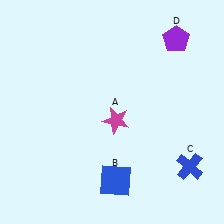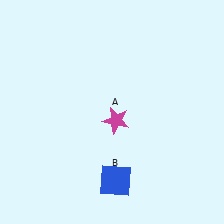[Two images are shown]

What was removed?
The purple pentagon (D), the blue cross (C) were removed in Image 2.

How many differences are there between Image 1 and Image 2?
There are 2 differences between the two images.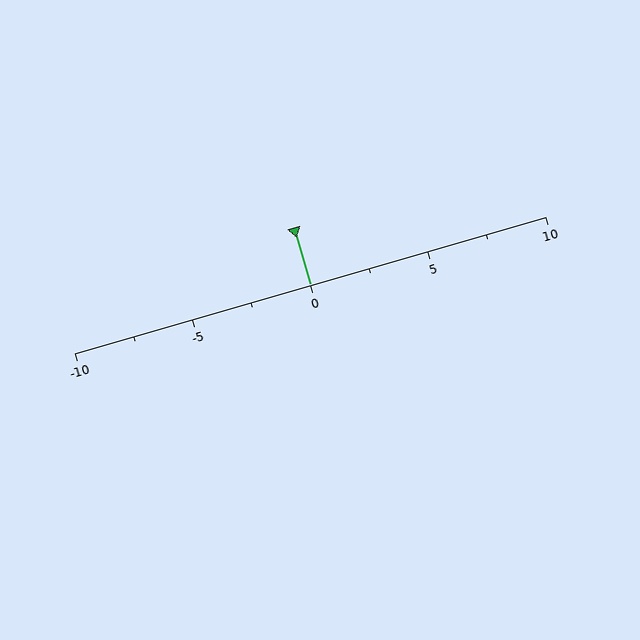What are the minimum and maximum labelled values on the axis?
The axis runs from -10 to 10.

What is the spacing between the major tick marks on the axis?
The major ticks are spaced 5 apart.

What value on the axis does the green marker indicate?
The marker indicates approximately 0.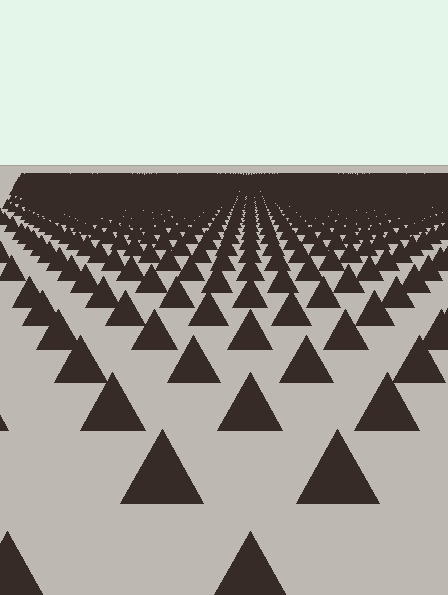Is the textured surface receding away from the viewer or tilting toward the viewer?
The surface is receding away from the viewer. Texture elements get smaller and denser toward the top.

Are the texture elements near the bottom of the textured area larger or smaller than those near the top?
Larger. Near the bottom, elements are closer to the viewer and appear at a bigger on-screen size.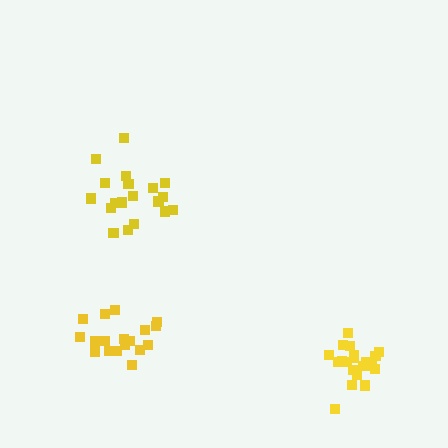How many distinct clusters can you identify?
There are 3 distinct clusters.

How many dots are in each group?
Group 1: 19 dots, Group 2: 18 dots, Group 3: 20 dots (57 total).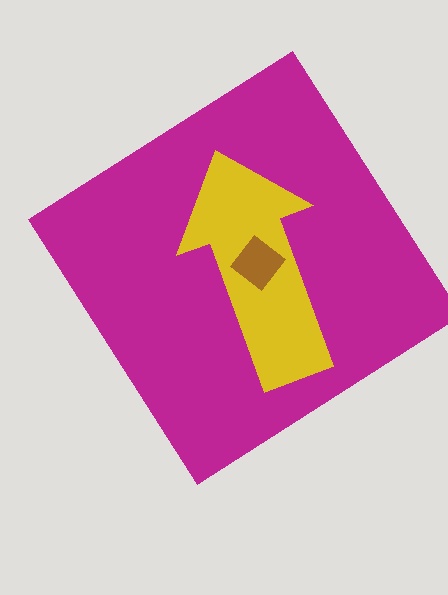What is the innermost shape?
The brown diamond.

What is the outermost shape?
The magenta diamond.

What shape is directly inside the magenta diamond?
The yellow arrow.